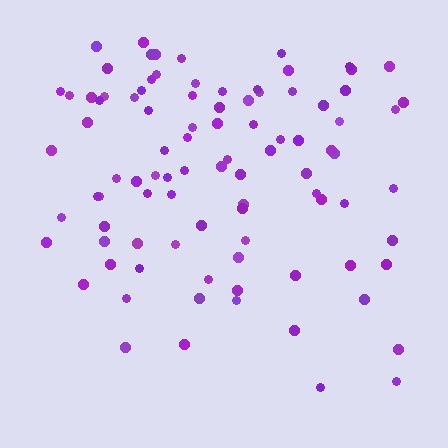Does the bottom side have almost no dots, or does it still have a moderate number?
Still a moderate number, just noticeably fewer than the top.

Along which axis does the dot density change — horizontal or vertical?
Vertical.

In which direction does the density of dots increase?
From bottom to top, with the top side densest.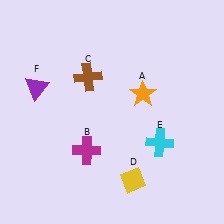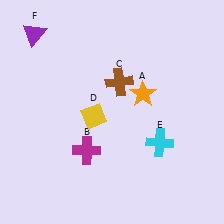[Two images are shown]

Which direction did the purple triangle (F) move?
The purple triangle (F) moved up.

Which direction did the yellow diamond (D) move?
The yellow diamond (D) moved up.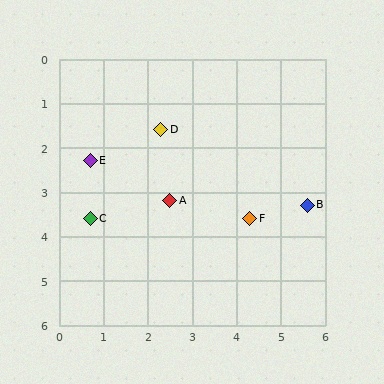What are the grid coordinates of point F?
Point F is at approximately (4.3, 3.6).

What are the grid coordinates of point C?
Point C is at approximately (0.7, 3.6).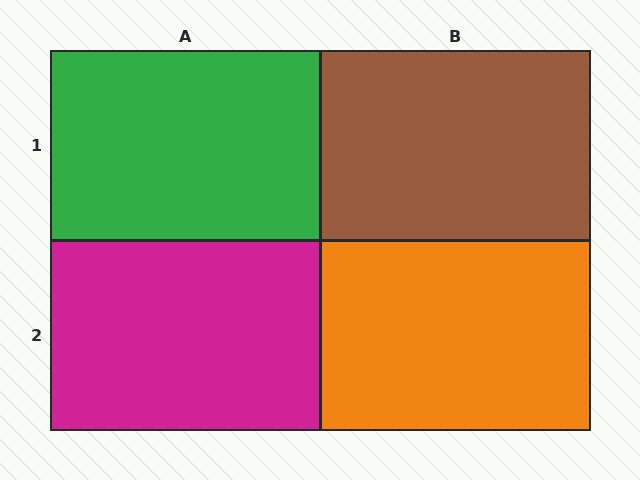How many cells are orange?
1 cell is orange.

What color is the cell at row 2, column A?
Magenta.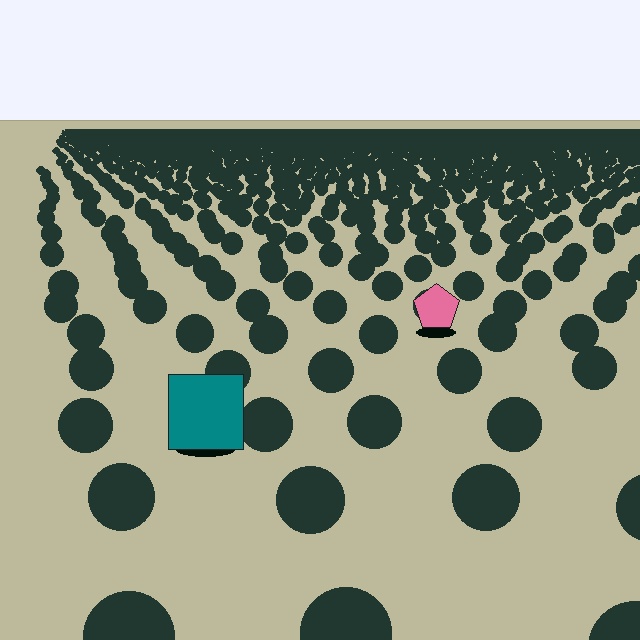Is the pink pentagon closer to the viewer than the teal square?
No. The teal square is closer — you can tell from the texture gradient: the ground texture is coarser near it.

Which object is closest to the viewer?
The teal square is closest. The texture marks near it are larger and more spread out.